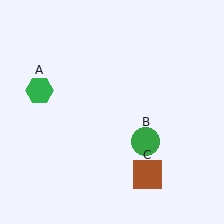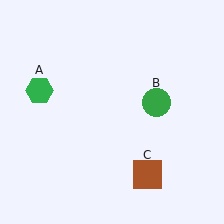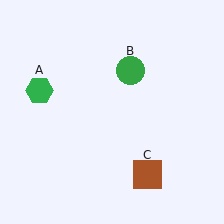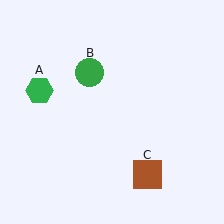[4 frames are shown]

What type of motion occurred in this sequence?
The green circle (object B) rotated counterclockwise around the center of the scene.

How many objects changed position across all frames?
1 object changed position: green circle (object B).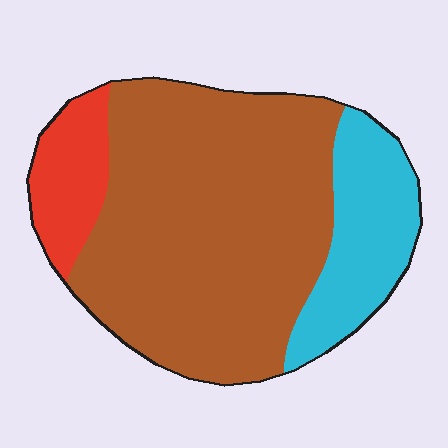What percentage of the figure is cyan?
Cyan covers roughly 20% of the figure.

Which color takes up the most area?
Brown, at roughly 70%.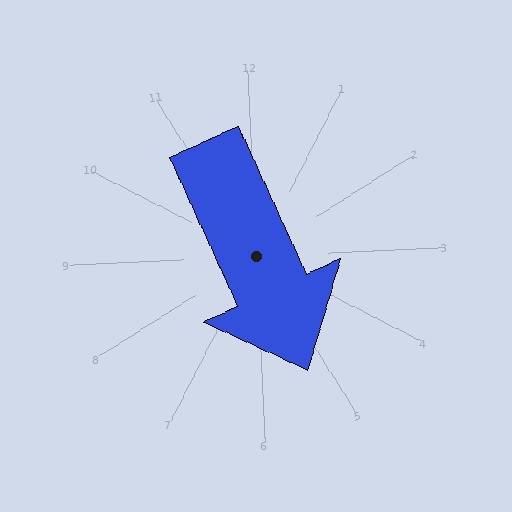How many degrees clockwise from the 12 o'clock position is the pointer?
Approximately 158 degrees.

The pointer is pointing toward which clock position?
Roughly 5 o'clock.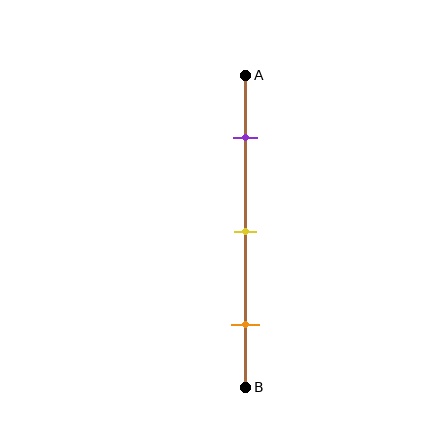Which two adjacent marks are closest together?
The purple and yellow marks are the closest adjacent pair.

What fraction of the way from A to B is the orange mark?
The orange mark is approximately 80% (0.8) of the way from A to B.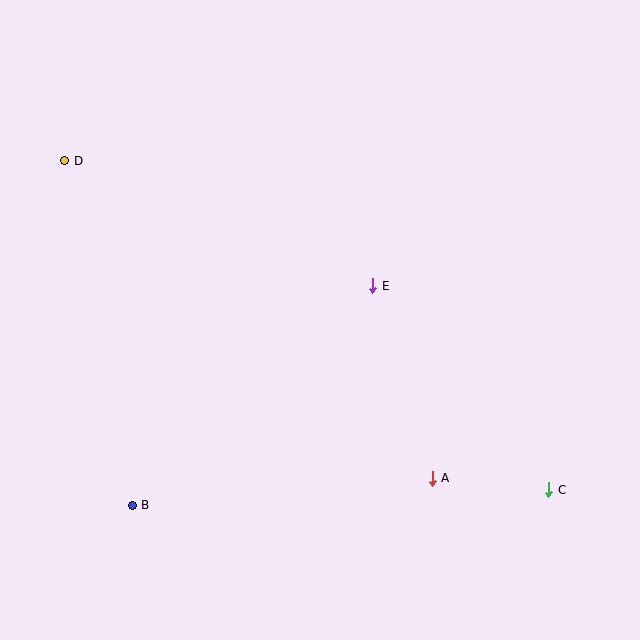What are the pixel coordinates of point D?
Point D is at (65, 161).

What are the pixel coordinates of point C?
Point C is at (549, 490).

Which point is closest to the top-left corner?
Point D is closest to the top-left corner.